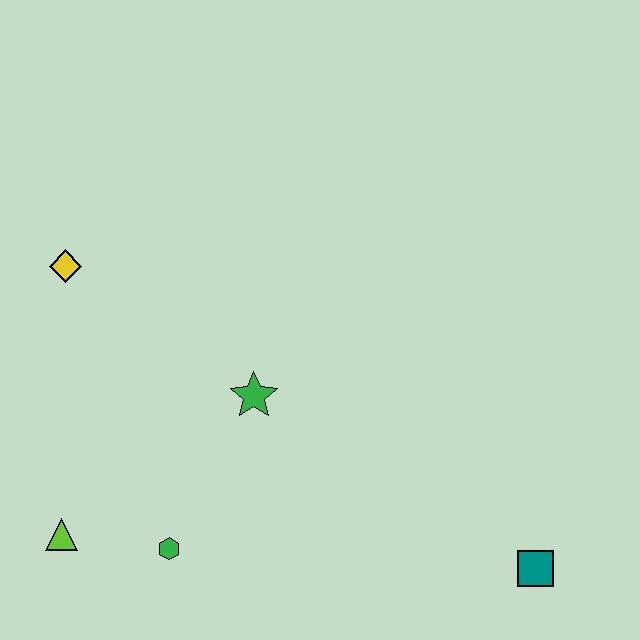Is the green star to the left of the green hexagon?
No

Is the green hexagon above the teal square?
Yes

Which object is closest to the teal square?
The green star is closest to the teal square.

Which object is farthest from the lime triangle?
The teal square is farthest from the lime triangle.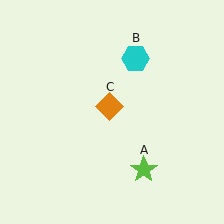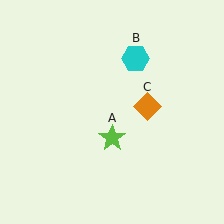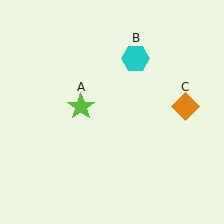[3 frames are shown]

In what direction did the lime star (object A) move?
The lime star (object A) moved up and to the left.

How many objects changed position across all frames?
2 objects changed position: lime star (object A), orange diamond (object C).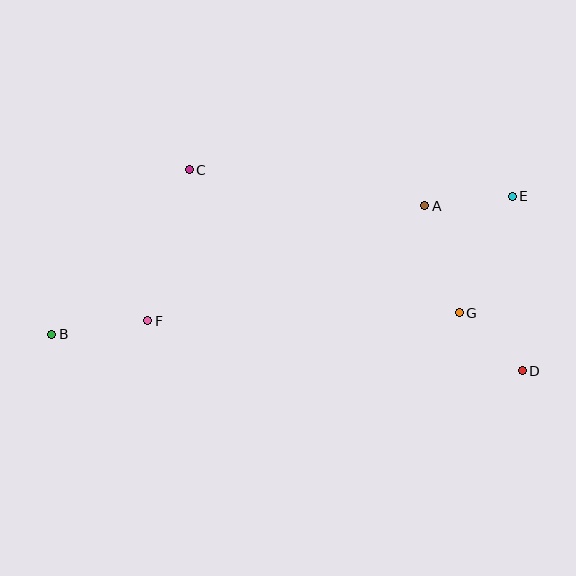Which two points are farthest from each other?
Points B and E are farthest from each other.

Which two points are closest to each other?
Points D and G are closest to each other.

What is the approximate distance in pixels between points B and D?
The distance between B and D is approximately 472 pixels.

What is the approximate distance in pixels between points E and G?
The distance between E and G is approximately 128 pixels.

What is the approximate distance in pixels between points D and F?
The distance between D and F is approximately 378 pixels.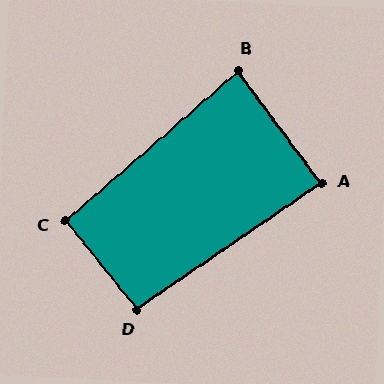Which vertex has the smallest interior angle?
B, at approximately 86 degrees.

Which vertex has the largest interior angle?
D, at approximately 94 degrees.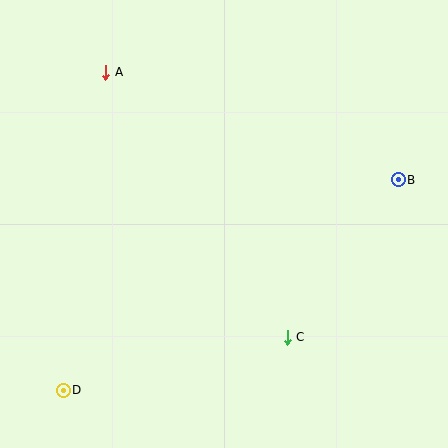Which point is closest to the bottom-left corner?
Point D is closest to the bottom-left corner.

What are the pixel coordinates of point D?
Point D is at (63, 390).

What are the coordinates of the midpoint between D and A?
The midpoint between D and A is at (84, 231).